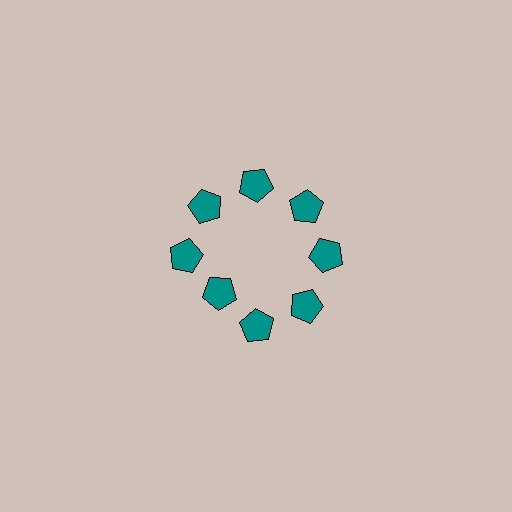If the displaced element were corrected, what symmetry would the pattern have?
It would have 8-fold rotational symmetry — the pattern would map onto itself every 45 degrees.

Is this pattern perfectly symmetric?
No. The 8 teal pentagons are arranged in a ring, but one element near the 8 o'clock position is pulled inward toward the center, breaking the 8-fold rotational symmetry.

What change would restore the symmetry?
The symmetry would be restored by moving it outward, back onto the ring so that all 8 pentagons sit at equal angles and equal distance from the center.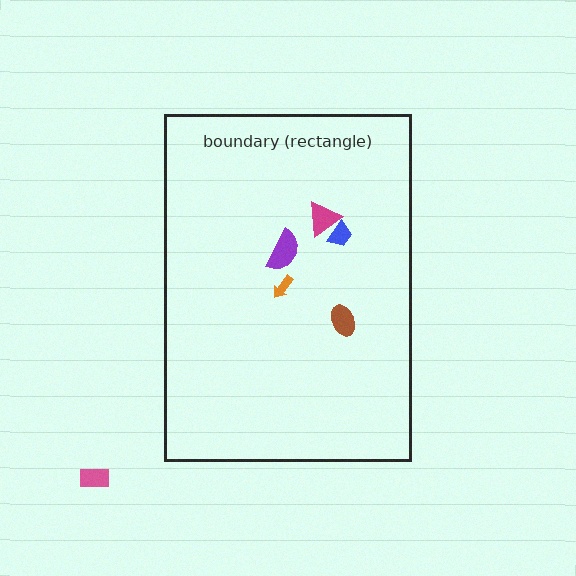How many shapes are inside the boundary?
5 inside, 1 outside.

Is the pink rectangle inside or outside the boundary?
Outside.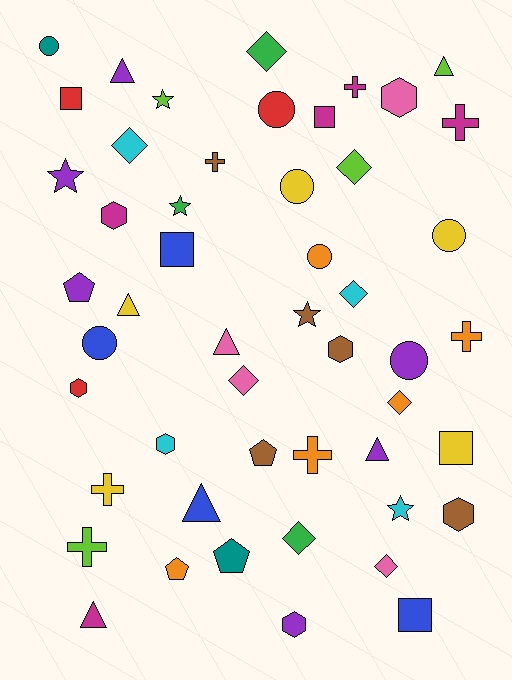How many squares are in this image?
There are 5 squares.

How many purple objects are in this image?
There are 6 purple objects.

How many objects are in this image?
There are 50 objects.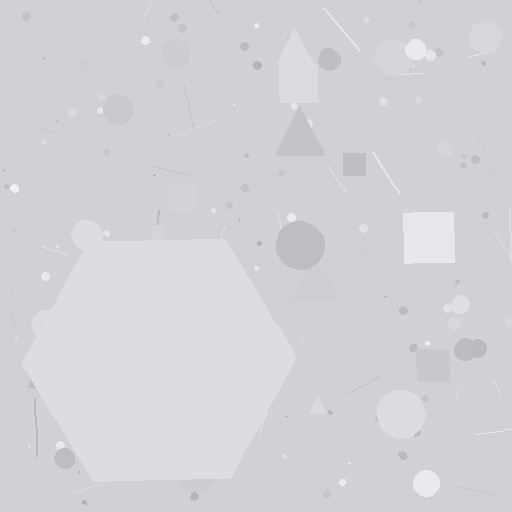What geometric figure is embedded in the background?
A hexagon is embedded in the background.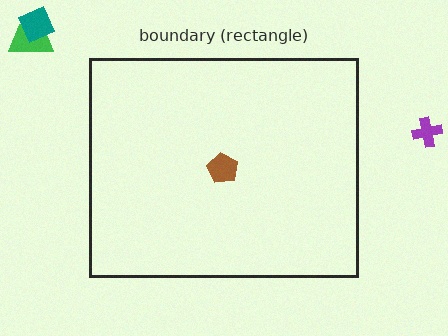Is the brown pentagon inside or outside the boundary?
Inside.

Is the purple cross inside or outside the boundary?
Outside.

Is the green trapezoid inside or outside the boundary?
Outside.